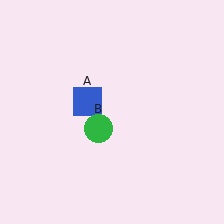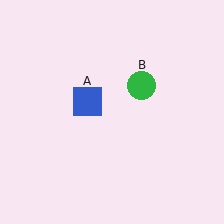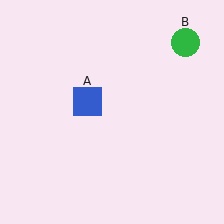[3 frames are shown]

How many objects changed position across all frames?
1 object changed position: green circle (object B).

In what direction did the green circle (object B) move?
The green circle (object B) moved up and to the right.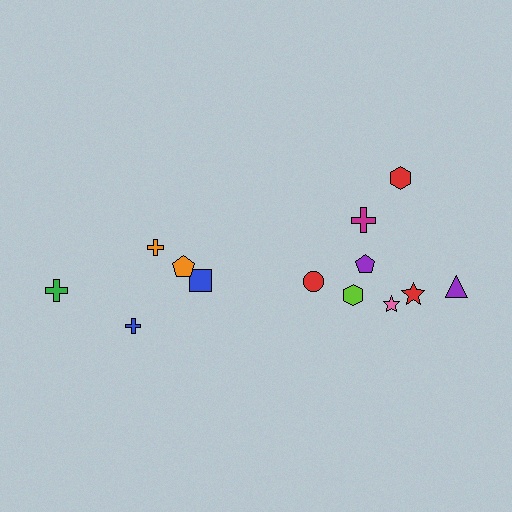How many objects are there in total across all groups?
There are 13 objects.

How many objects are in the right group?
There are 8 objects.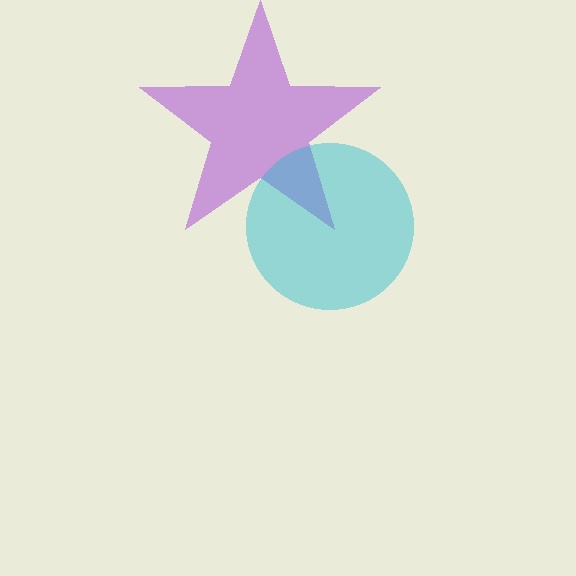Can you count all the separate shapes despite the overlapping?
Yes, there are 2 separate shapes.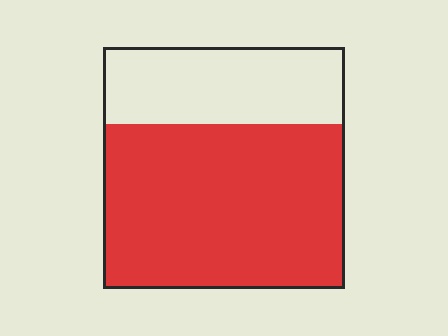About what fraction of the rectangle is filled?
About two thirds (2/3).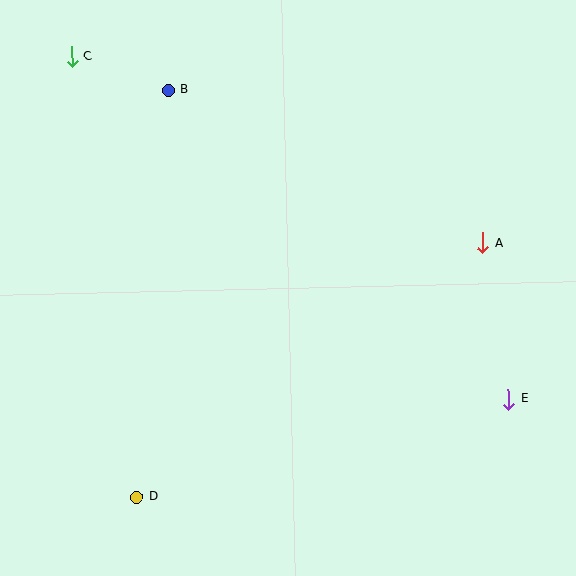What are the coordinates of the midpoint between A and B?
The midpoint between A and B is at (326, 166).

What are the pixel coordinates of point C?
Point C is at (72, 57).